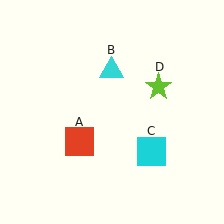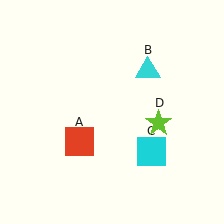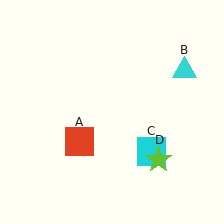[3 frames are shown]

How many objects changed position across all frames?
2 objects changed position: cyan triangle (object B), lime star (object D).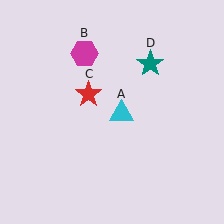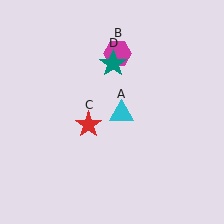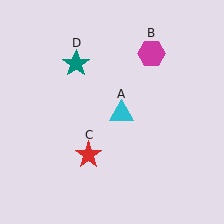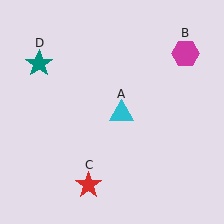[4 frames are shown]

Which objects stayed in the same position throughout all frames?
Cyan triangle (object A) remained stationary.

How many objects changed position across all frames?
3 objects changed position: magenta hexagon (object B), red star (object C), teal star (object D).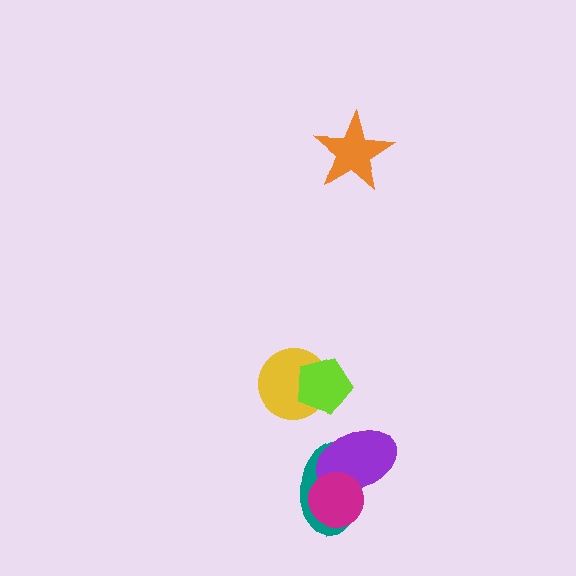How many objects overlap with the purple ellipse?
2 objects overlap with the purple ellipse.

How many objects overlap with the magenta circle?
2 objects overlap with the magenta circle.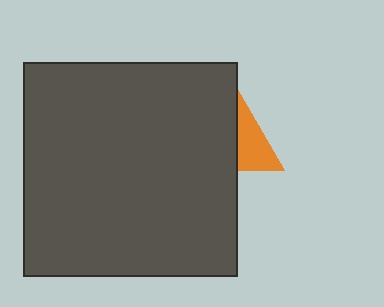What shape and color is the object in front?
The object in front is a dark gray square.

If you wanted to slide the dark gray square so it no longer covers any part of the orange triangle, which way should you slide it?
Slide it left — that is the most direct way to separate the two shapes.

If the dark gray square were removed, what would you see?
You would see the complete orange triangle.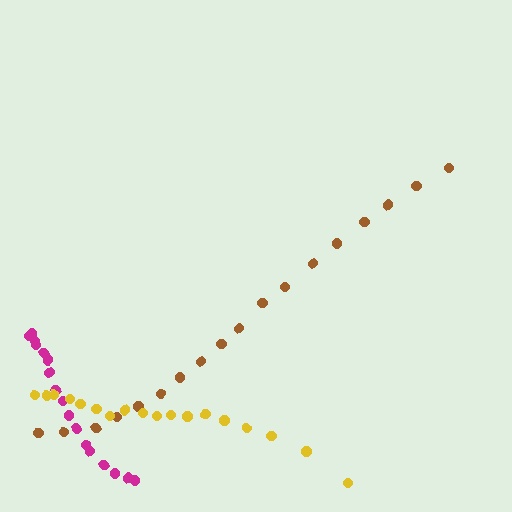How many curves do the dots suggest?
There are 3 distinct paths.